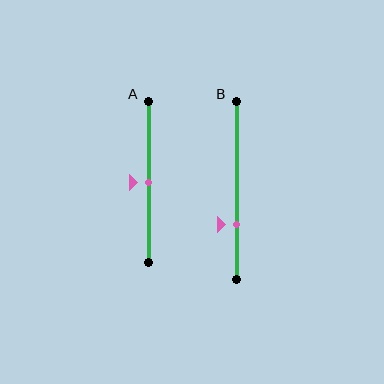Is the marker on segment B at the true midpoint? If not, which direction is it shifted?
No, the marker on segment B is shifted downward by about 19% of the segment length.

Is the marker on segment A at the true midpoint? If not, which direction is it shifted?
Yes, the marker on segment A is at the true midpoint.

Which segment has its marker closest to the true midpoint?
Segment A has its marker closest to the true midpoint.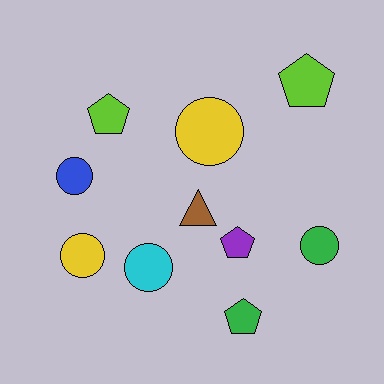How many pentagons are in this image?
There are 4 pentagons.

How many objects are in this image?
There are 10 objects.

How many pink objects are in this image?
There are no pink objects.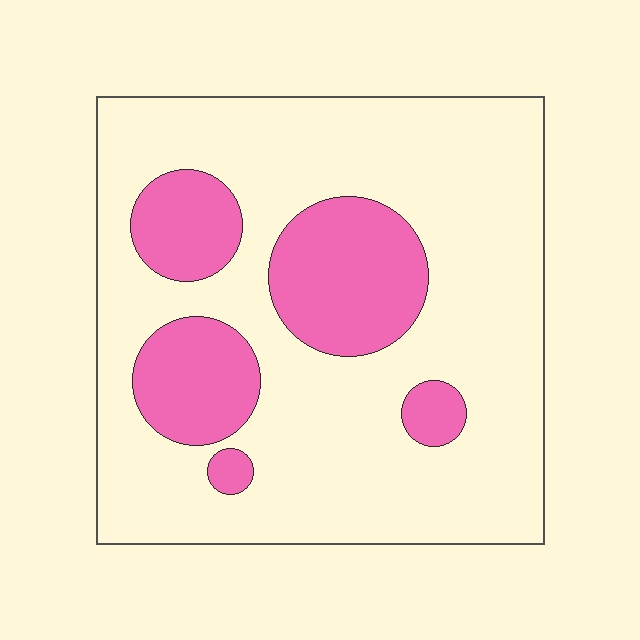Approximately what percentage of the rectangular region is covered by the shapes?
Approximately 25%.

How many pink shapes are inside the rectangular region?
5.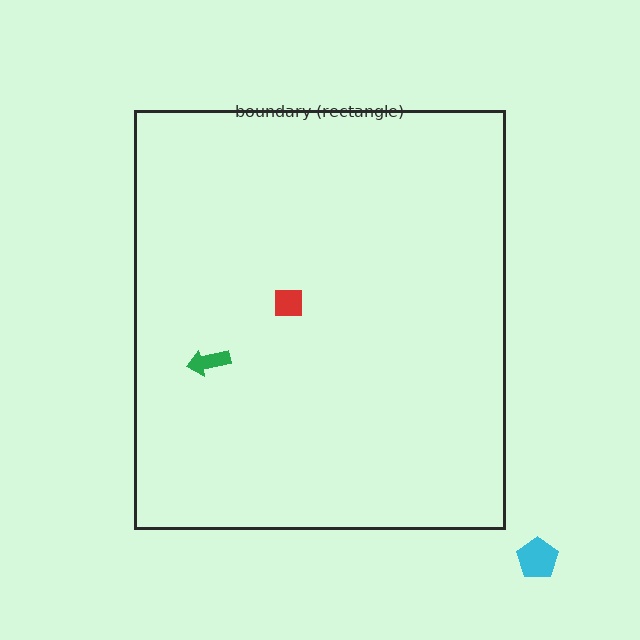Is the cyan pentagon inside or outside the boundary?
Outside.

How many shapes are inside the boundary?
2 inside, 1 outside.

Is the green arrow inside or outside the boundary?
Inside.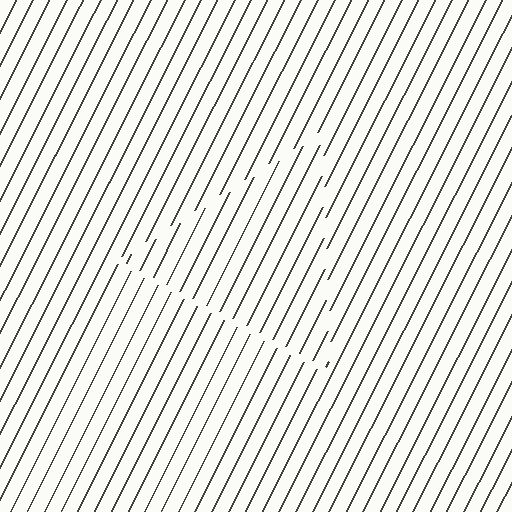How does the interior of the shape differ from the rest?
The interior of the shape contains the same grating, shifted by half a period — the contour is defined by the phase discontinuity where line-ends from the inner and outer gratings abut.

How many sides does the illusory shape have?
3 sides — the line-ends trace a triangle.